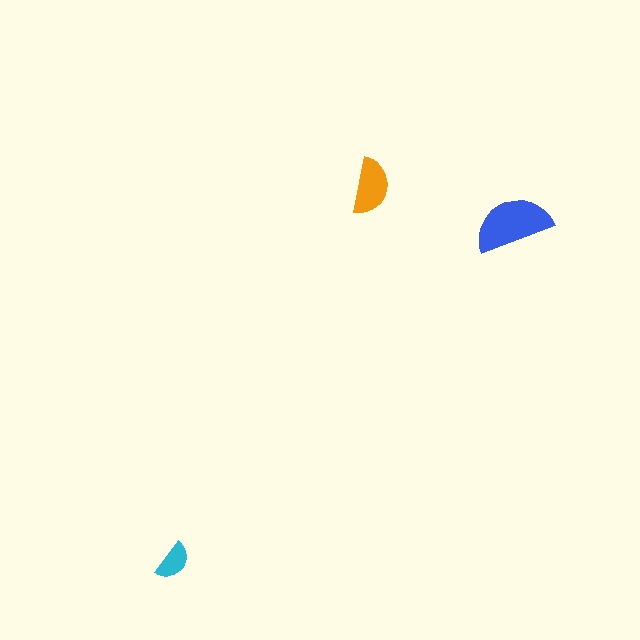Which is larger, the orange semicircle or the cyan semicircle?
The orange one.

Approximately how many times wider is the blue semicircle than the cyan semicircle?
About 2 times wider.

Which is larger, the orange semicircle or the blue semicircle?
The blue one.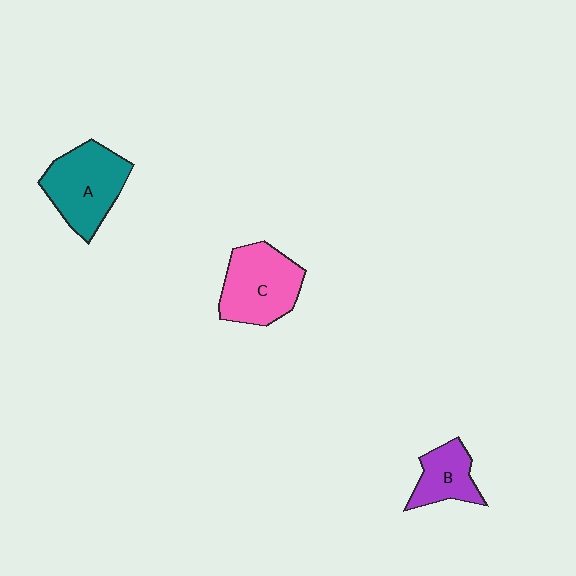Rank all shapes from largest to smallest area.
From largest to smallest: A (teal), C (pink), B (purple).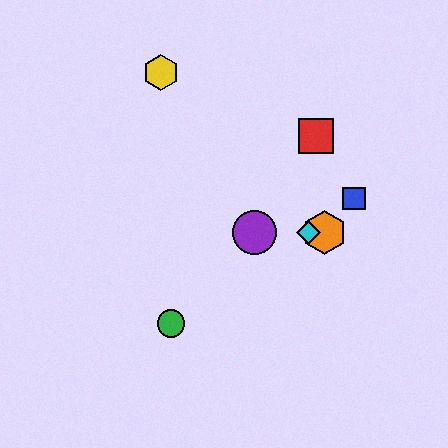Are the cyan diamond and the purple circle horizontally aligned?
Yes, both are at y≈232.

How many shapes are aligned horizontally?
3 shapes (the purple circle, the orange hexagon, the cyan diamond) are aligned horizontally.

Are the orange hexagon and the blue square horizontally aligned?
No, the orange hexagon is at y≈232 and the blue square is at y≈199.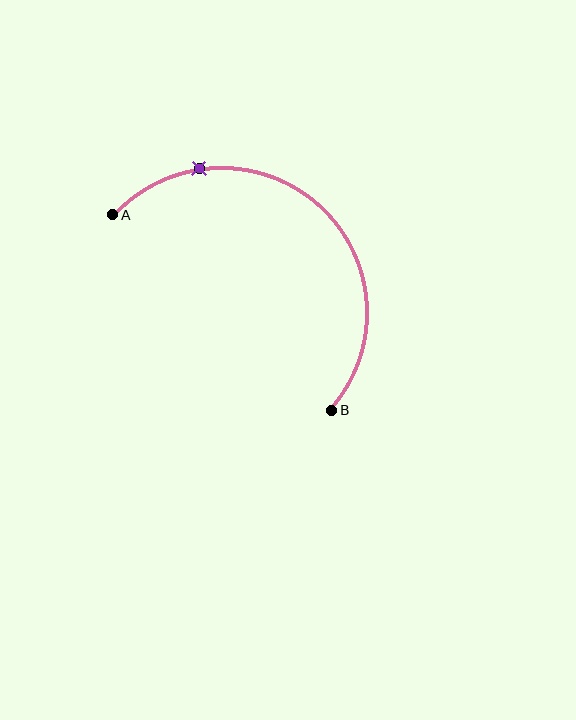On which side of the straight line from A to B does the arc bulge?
The arc bulges above and to the right of the straight line connecting A and B.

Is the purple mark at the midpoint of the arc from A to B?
No. The purple mark lies on the arc but is closer to endpoint A. The arc midpoint would be at the point on the curve equidistant along the arc from both A and B.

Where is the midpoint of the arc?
The arc midpoint is the point on the curve farthest from the straight line joining A and B. It sits above and to the right of that line.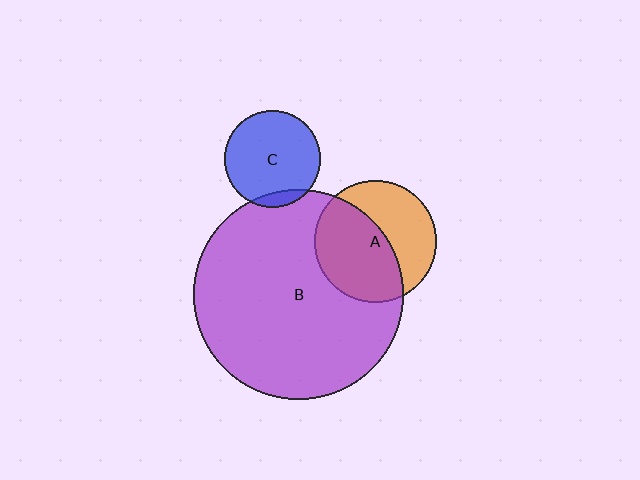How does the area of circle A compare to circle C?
Approximately 1.6 times.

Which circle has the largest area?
Circle B (purple).